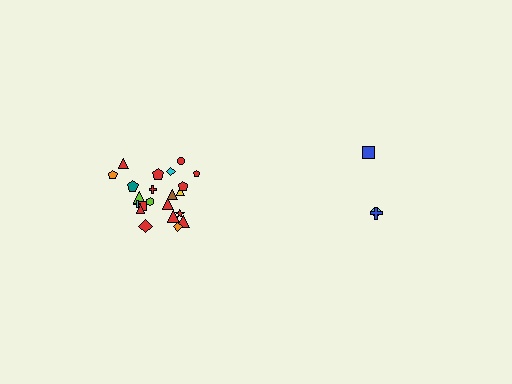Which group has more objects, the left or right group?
The left group.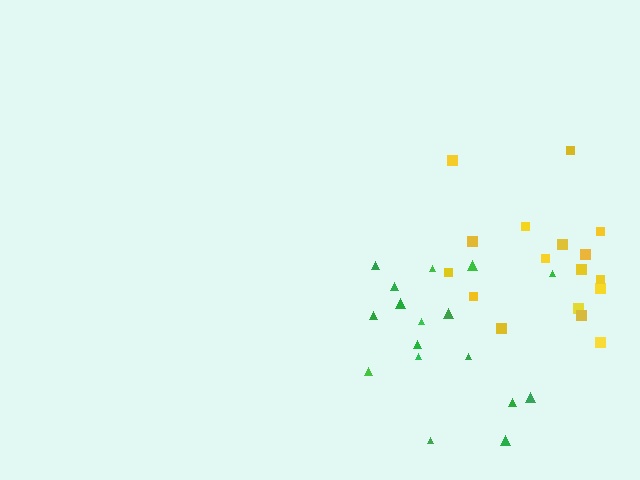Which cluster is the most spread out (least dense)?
Green.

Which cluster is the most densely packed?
Yellow.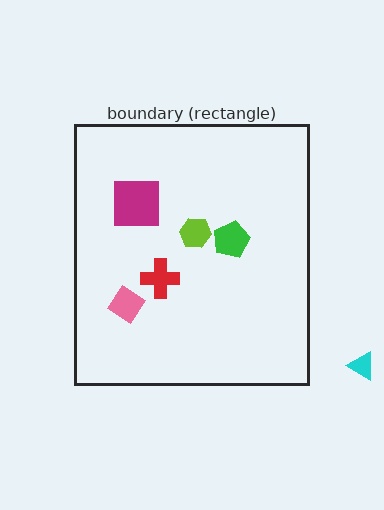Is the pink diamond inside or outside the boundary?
Inside.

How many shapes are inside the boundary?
5 inside, 1 outside.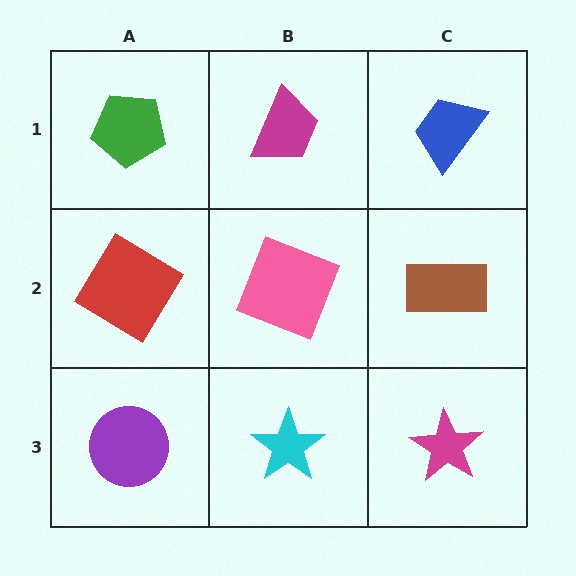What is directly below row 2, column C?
A magenta star.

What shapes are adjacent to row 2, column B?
A magenta trapezoid (row 1, column B), a cyan star (row 3, column B), a red diamond (row 2, column A), a brown rectangle (row 2, column C).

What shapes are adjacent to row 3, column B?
A pink square (row 2, column B), a purple circle (row 3, column A), a magenta star (row 3, column C).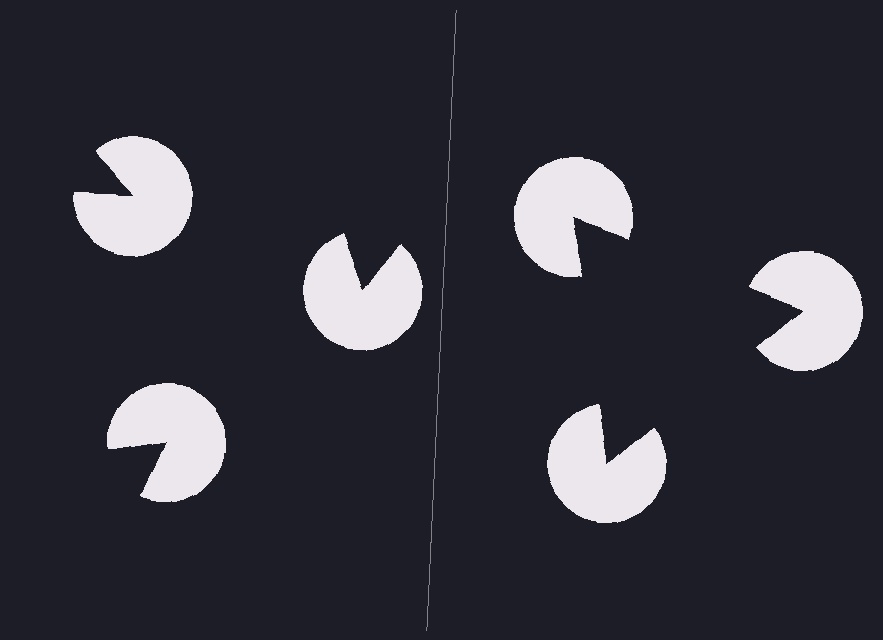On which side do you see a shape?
An illusory triangle appears on the right side. On the left side the wedge cuts are rotated, so no coherent shape forms.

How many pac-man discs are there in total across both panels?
6 — 3 on each side.